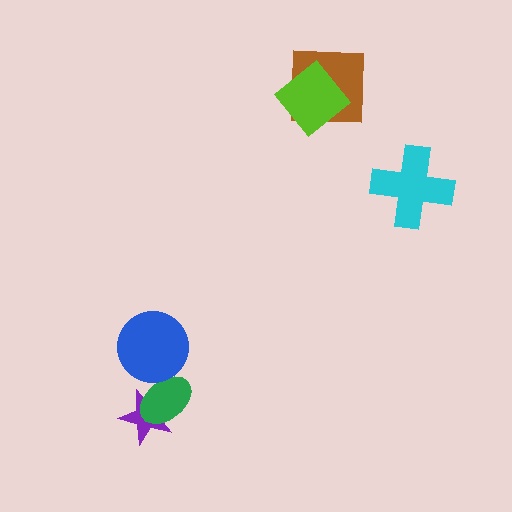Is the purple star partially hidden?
Yes, it is partially covered by another shape.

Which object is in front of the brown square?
The lime diamond is in front of the brown square.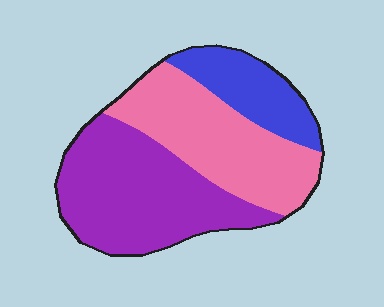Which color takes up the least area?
Blue, at roughly 20%.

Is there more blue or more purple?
Purple.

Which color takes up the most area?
Purple, at roughly 45%.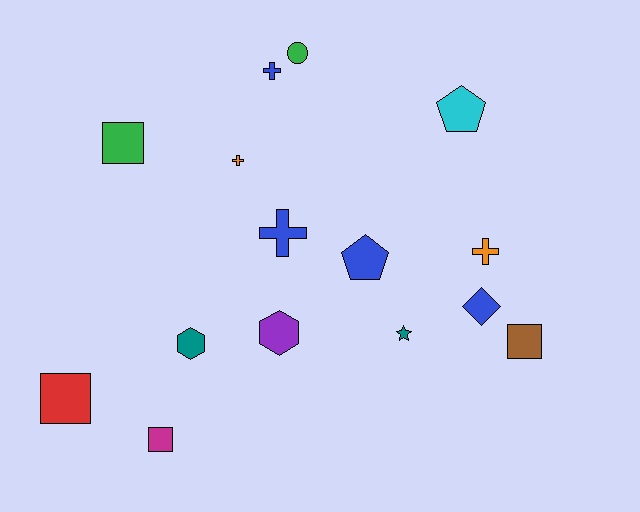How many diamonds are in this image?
There is 1 diamond.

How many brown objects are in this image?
There is 1 brown object.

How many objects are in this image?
There are 15 objects.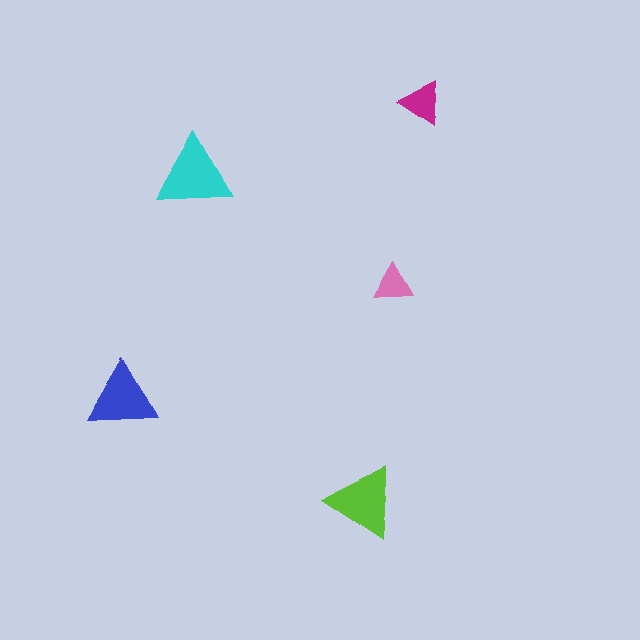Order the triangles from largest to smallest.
the cyan one, the lime one, the blue one, the magenta one, the pink one.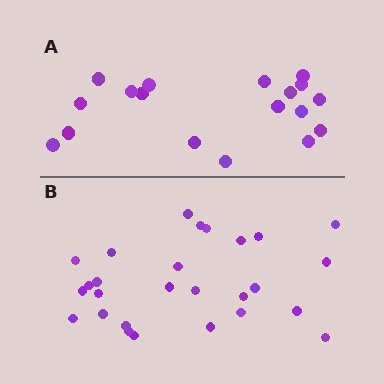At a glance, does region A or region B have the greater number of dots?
Region B (the bottom region) has more dots.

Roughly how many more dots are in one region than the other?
Region B has roughly 8 or so more dots than region A.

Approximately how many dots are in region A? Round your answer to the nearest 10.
About 20 dots. (The exact count is 18, which rounds to 20.)